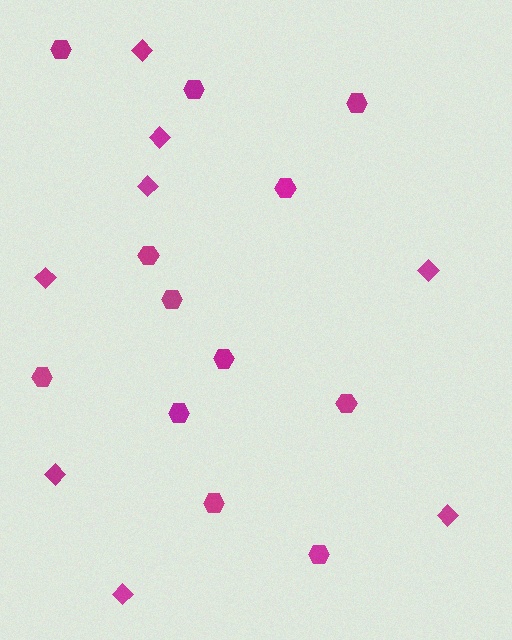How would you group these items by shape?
There are 2 groups: one group of diamonds (8) and one group of hexagons (12).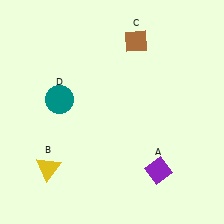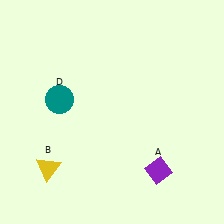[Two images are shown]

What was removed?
The brown diamond (C) was removed in Image 2.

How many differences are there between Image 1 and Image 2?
There is 1 difference between the two images.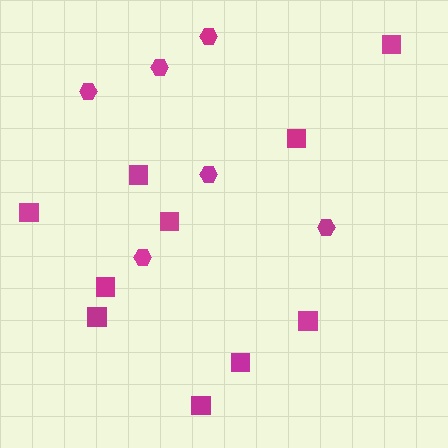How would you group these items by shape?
There are 2 groups: one group of squares (10) and one group of hexagons (6).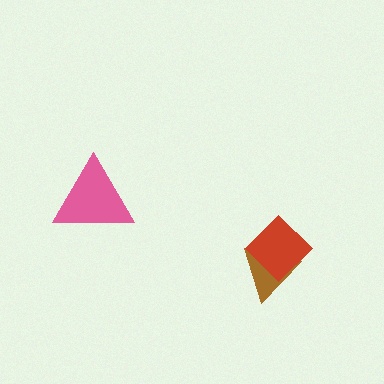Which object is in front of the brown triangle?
The red diamond is in front of the brown triangle.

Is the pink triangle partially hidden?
No, no other shape covers it.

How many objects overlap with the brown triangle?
1 object overlaps with the brown triangle.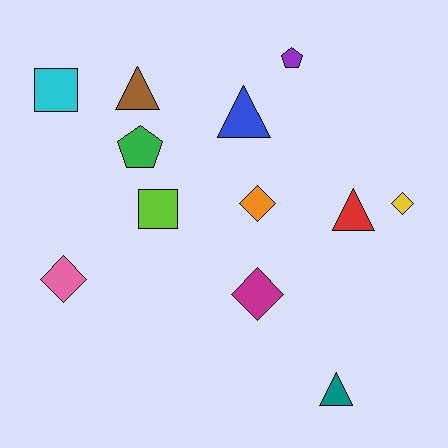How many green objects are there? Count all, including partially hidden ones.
There is 1 green object.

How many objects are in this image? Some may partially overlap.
There are 12 objects.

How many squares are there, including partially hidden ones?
There are 2 squares.